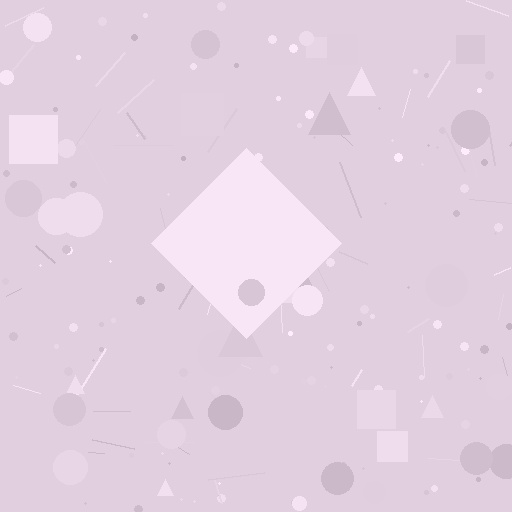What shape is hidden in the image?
A diamond is hidden in the image.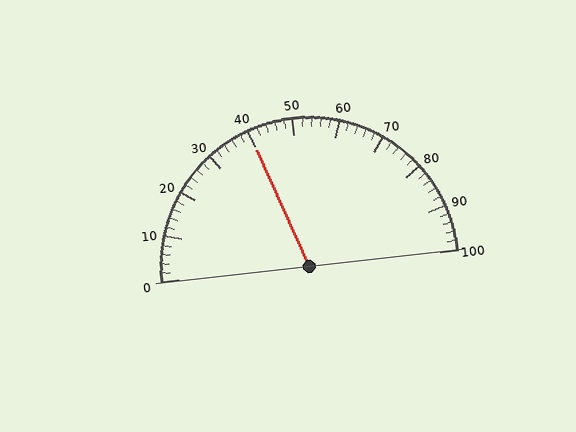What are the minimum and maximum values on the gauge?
The gauge ranges from 0 to 100.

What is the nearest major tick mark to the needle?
The nearest major tick mark is 40.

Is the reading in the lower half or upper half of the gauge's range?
The reading is in the lower half of the range (0 to 100).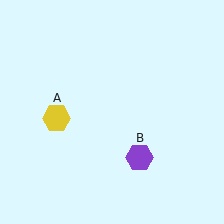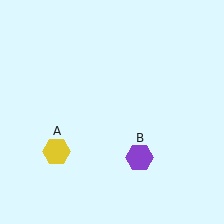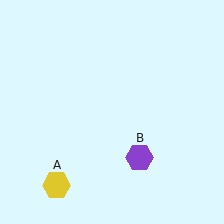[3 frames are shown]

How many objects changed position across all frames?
1 object changed position: yellow hexagon (object A).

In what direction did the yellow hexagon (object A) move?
The yellow hexagon (object A) moved down.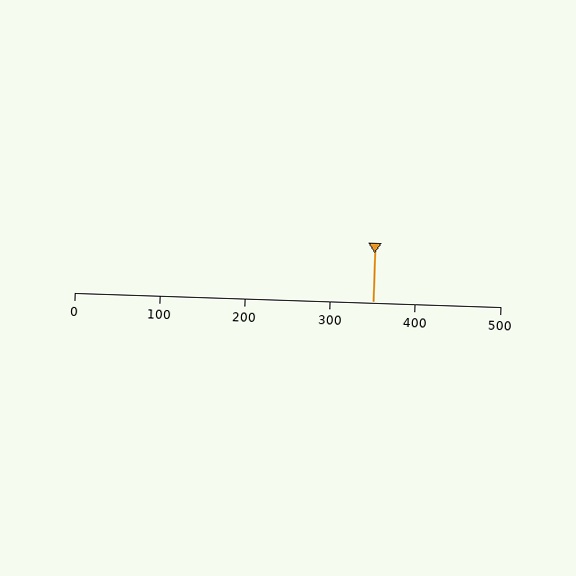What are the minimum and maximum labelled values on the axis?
The axis runs from 0 to 500.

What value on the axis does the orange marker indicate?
The marker indicates approximately 350.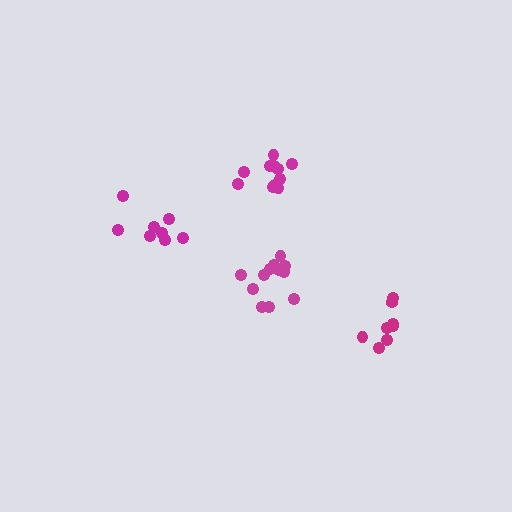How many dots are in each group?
Group 1: 12 dots, Group 2: 11 dots, Group 3: 8 dots, Group 4: 8 dots (39 total).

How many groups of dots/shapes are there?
There are 4 groups.